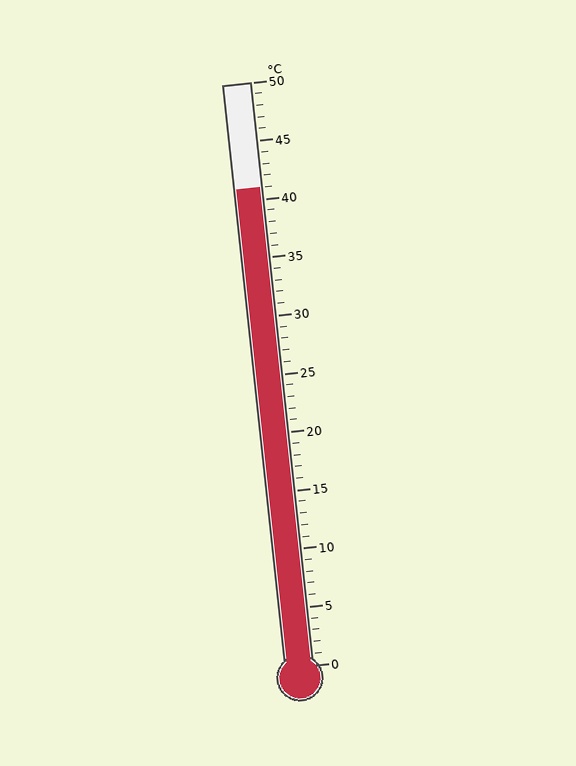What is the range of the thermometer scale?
The thermometer scale ranges from 0°C to 50°C.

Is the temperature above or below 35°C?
The temperature is above 35°C.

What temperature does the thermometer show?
The thermometer shows approximately 41°C.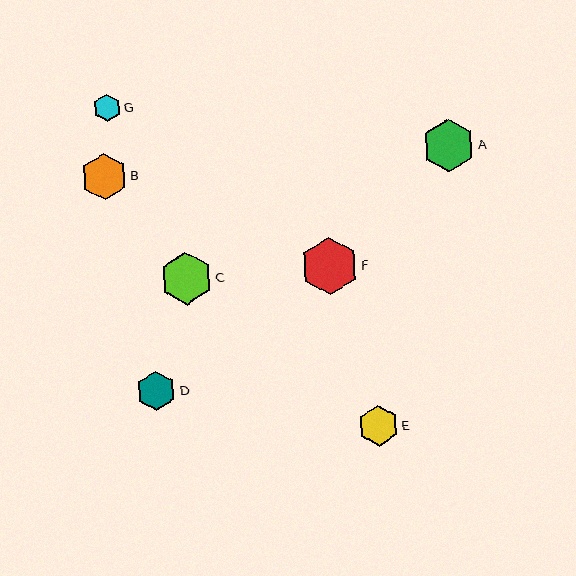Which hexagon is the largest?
Hexagon F is the largest with a size of approximately 57 pixels.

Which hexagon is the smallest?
Hexagon G is the smallest with a size of approximately 27 pixels.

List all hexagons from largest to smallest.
From largest to smallest: F, A, C, B, E, D, G.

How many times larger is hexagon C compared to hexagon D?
Hexagon C is approximately 1.3 times the size of hexagon D.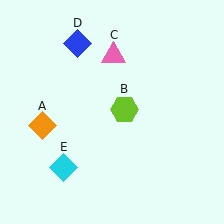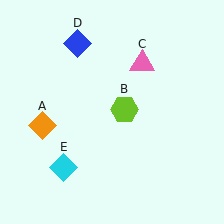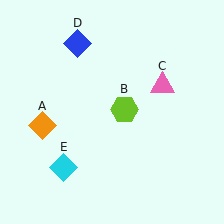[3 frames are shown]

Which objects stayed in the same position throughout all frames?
Orange diamond (object A) and lime hexagon (object B) and blue diamond (object D) and cyan diamond (object E) remained stationary.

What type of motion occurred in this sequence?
The pink triangle (object C) rotated clockwise around the center of the scene.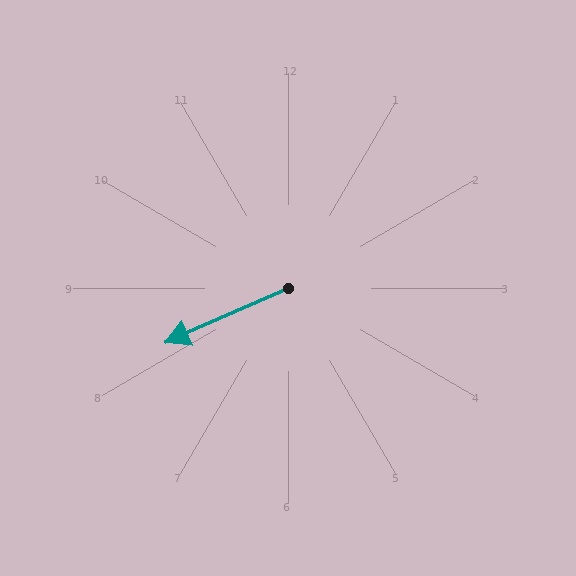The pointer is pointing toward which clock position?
Roughly 8 o'clock.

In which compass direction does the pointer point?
Southwest.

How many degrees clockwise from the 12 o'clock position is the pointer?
Approximately 246 degrees.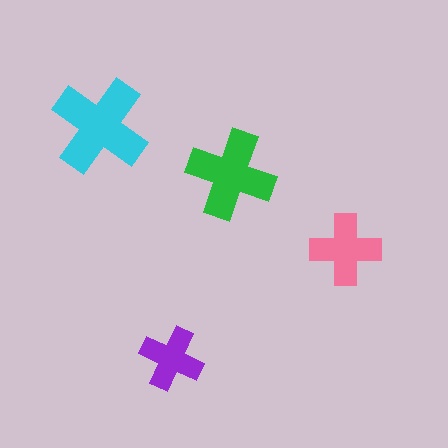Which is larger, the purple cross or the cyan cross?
The cyan one.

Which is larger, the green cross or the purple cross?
The green one.